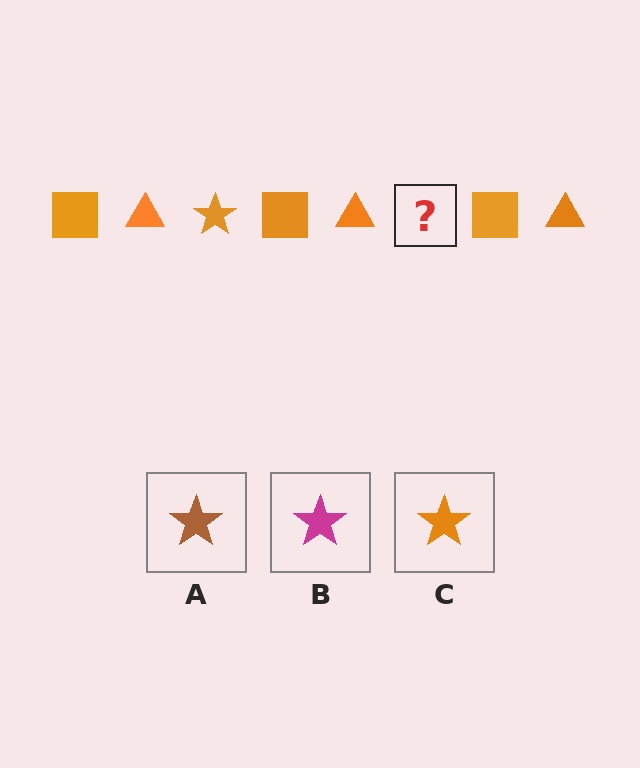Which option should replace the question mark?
Option C.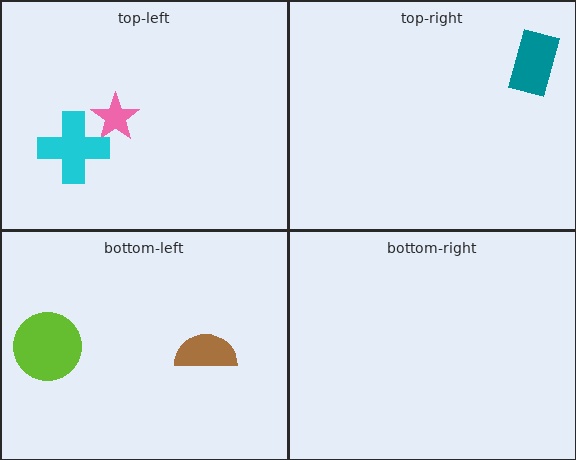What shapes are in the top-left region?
The pink star, the cyan cross.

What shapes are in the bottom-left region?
The brown semicircle, the lime circle.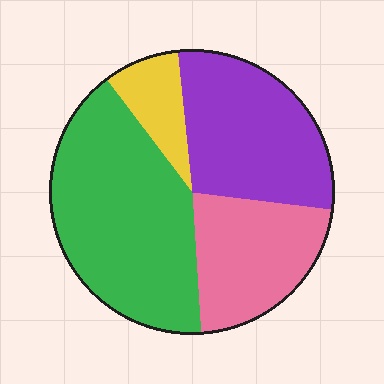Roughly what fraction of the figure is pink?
Pink takes up about one fifth (1/5) of the figure.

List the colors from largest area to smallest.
From largest to smallest: green, purple, pink, yellow.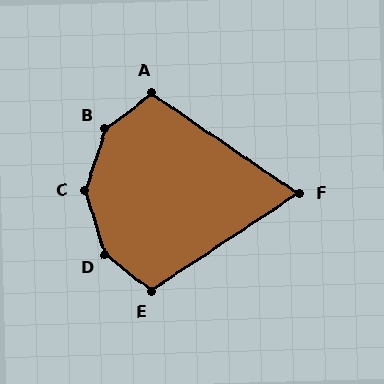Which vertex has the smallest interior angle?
F, at approximately 68 degrees.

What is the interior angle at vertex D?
Approximately 146 degrees (obtuse).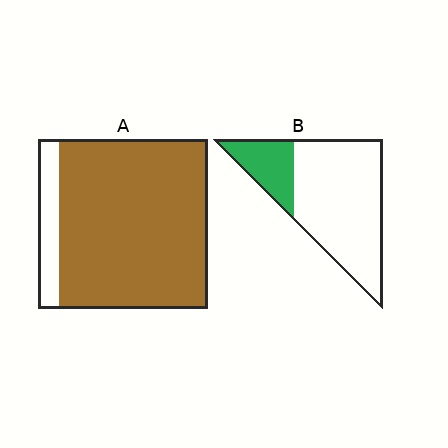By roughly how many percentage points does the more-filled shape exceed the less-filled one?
By roughly 65 percentage points (A over B).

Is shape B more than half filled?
No.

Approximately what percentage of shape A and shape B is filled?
A is approximately 90% and B is approximately 25%.